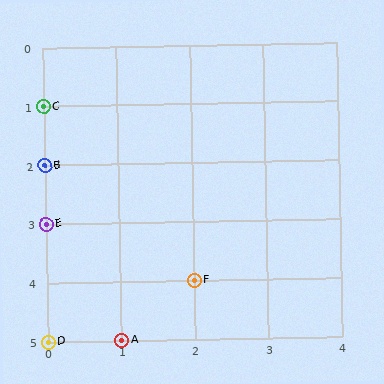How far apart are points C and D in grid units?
Points C and D are 4 rows apart.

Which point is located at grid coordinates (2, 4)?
Point F is at (2, 4).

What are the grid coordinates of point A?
Point A is at grid coordinates (1, 5).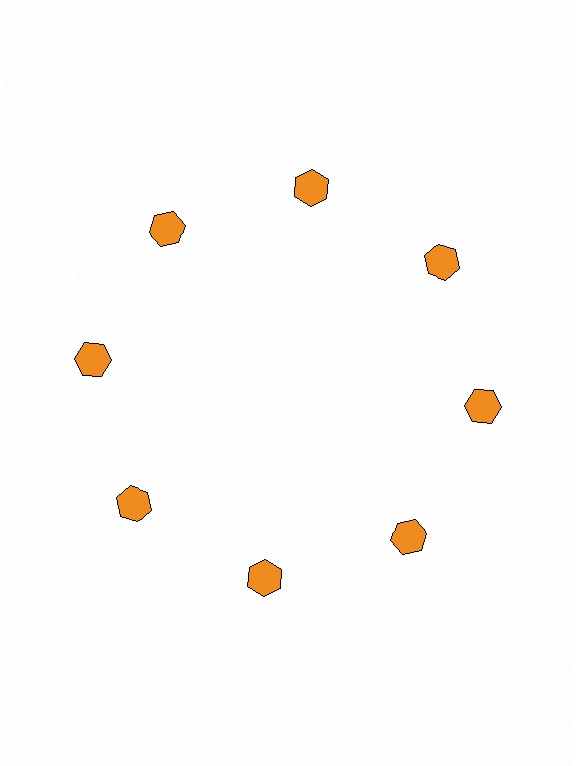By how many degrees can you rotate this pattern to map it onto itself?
The pattern maps onto itself every 45 degrees of rotation.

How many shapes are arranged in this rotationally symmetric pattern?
There are 8 shapes, arranged in 8 groups of 1.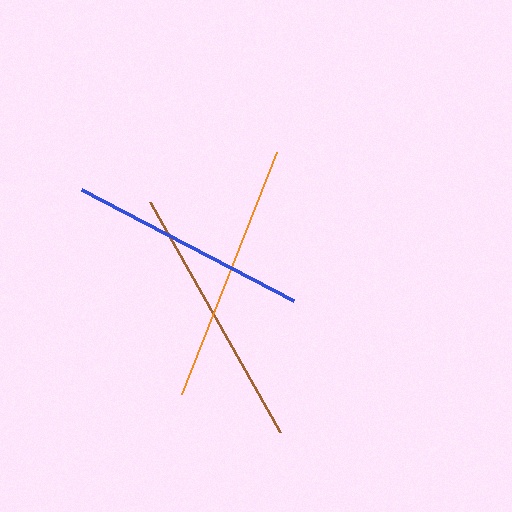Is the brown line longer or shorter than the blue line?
The brown line is longer than the blue line.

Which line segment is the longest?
The brown line is the longest at approximately 265 pixels.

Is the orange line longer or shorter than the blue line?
The orange line is longer than the blue line.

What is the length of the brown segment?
The brown segment is approximately 265 pixels long.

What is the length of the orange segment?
The orange segment is approximately 260 pixels long.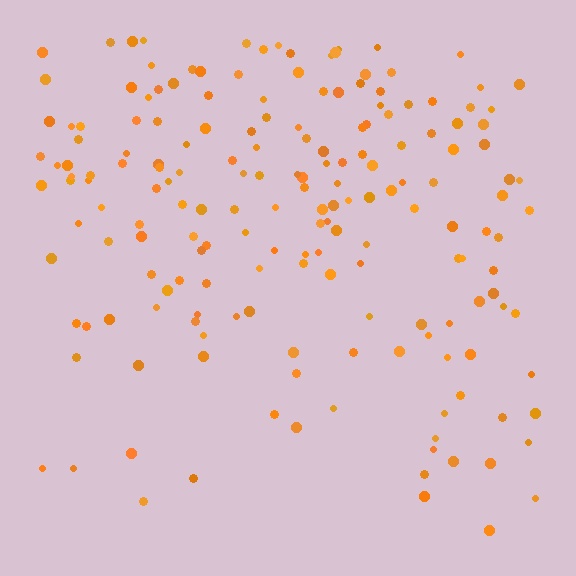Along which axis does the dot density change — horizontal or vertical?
Vertical.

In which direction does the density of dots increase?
From bottom to top, with the top side densest.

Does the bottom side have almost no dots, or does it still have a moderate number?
Still a moderate number, just noticeably fewer than the top.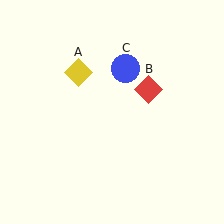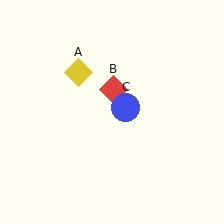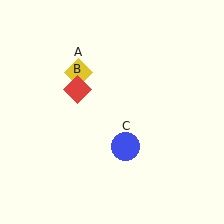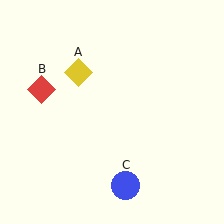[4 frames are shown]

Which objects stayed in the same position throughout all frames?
Yellow diamond (object A) remained stationary.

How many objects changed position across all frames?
2 objects changed position: red diamond (object B), blue circle (object C).